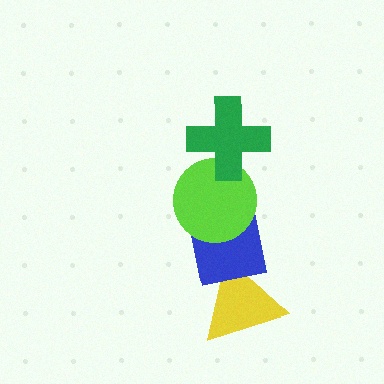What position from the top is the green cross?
The green cross is 1st from the top.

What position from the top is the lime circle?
The lime circle is 2nd from the top.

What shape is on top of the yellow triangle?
The blue square is on top of the yellow triangle.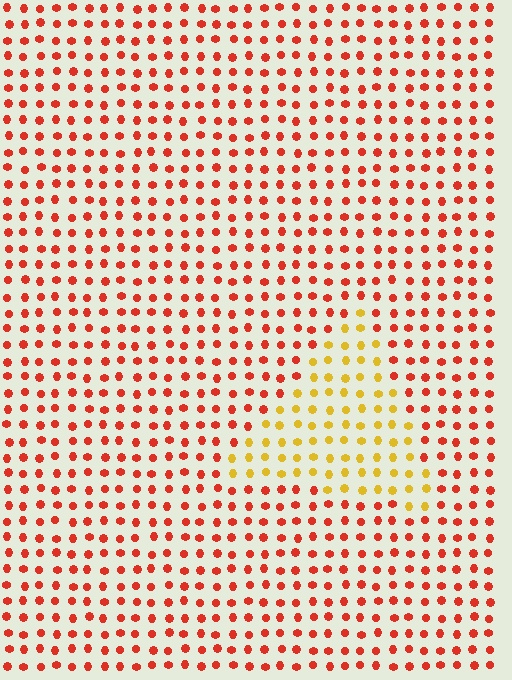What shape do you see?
I see a triangle.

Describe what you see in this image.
The image is filled with small red elements in a uniform arrangement. A triangle-shaped region is visible where the elements are tinted to a slightly different hue, forming a subtle color boundary.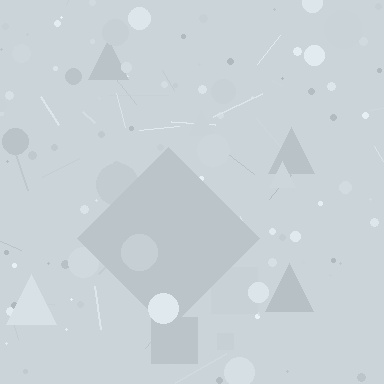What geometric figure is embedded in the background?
A diamond is embedded in the background.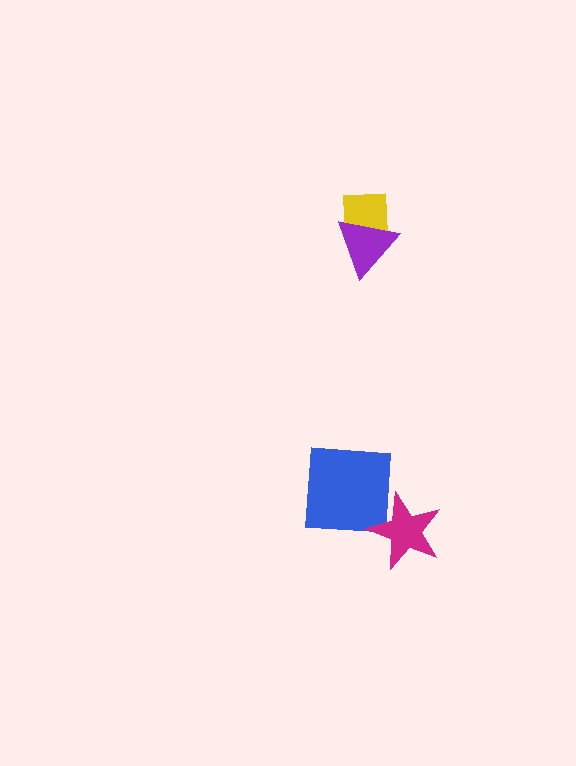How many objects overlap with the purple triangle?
1 object overlaps with the purple triangle.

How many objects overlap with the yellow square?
1 object overlaps with the yellow square.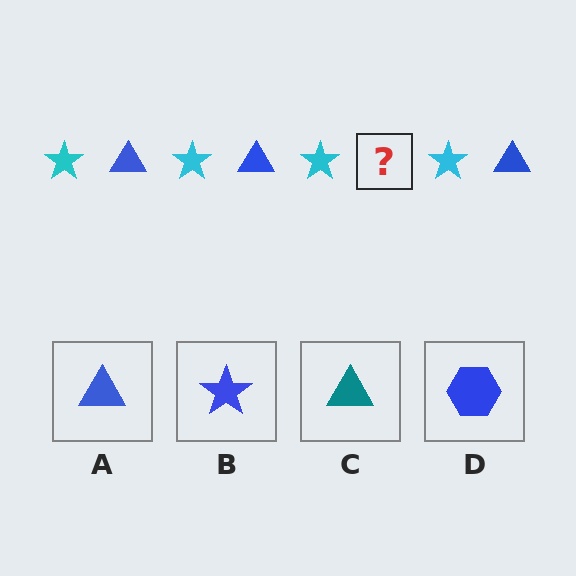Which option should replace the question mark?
Option A.